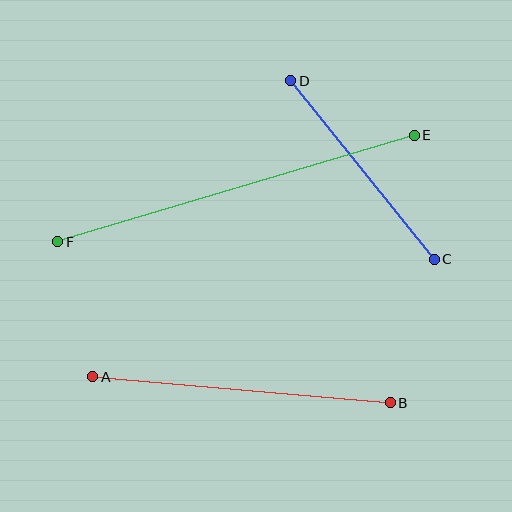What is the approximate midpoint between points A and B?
The midpoint is at approximately (241, 390) pixels.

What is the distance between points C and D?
The distance is approximately 229 pixels.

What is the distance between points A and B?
The distance is approximately 299 pixels.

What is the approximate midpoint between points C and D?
The midpoint is at approximately (363, 170) pixels.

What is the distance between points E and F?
The distance is approximately 372 pixels.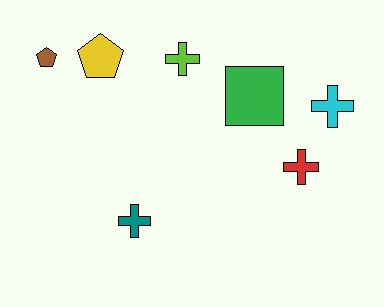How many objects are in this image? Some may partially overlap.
There are 7 objects.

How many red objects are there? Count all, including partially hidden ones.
There is 1 red object.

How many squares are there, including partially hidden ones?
There is 1 square.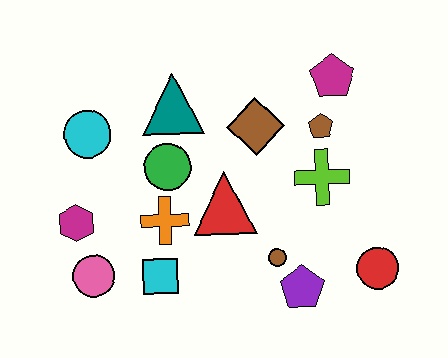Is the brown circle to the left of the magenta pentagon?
Yes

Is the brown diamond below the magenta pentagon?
Yes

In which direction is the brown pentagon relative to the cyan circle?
The brown pentagon is to the right of the cyan circle.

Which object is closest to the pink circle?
The magenta hexagon is closest to the pink circle.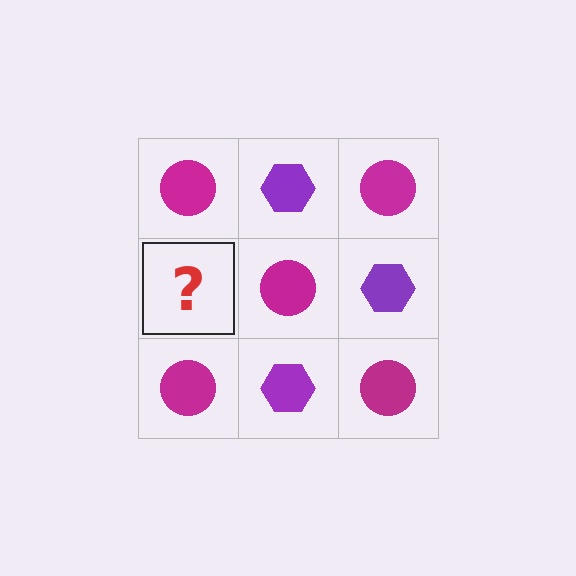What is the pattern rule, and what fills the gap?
The rule is that it alternates magenta circle and purple hexagon in a checkerboard pattern. The gap should be filled with a purple hexagon.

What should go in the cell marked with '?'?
The missing cell should contain a purple hexagon.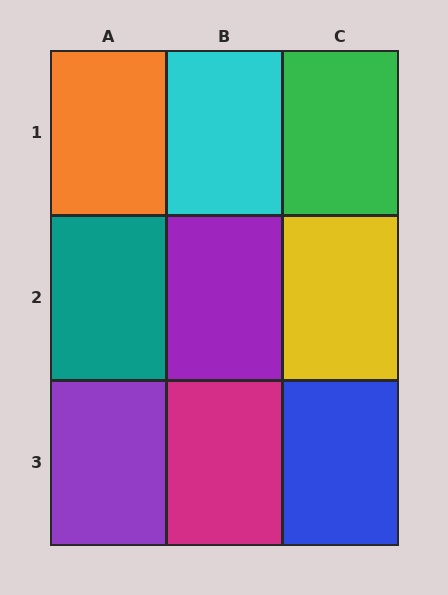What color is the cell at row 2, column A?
Teal.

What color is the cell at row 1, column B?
Cyan.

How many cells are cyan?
1 cell is cyan.